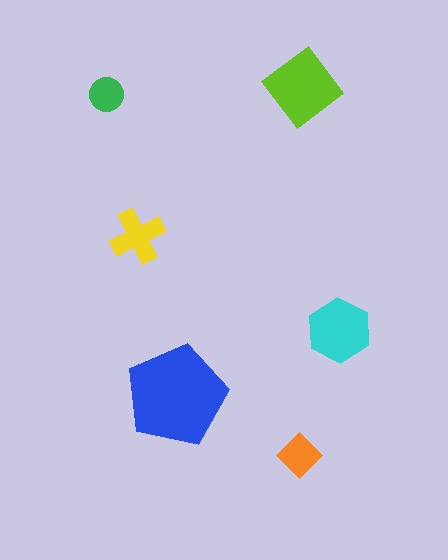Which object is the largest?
The blue pentagon.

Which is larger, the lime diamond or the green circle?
The lime diamond.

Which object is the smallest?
The green circle.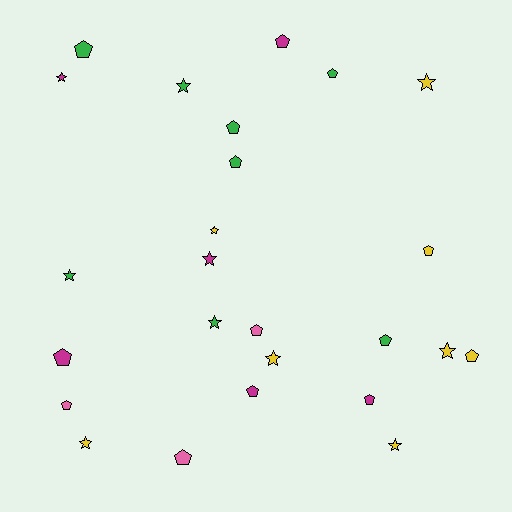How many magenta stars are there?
There are 2 magenta stars.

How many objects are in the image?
There are 25 objects.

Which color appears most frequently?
Yellow, with 8 objects.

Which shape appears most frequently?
Pentagon, with 14 objects.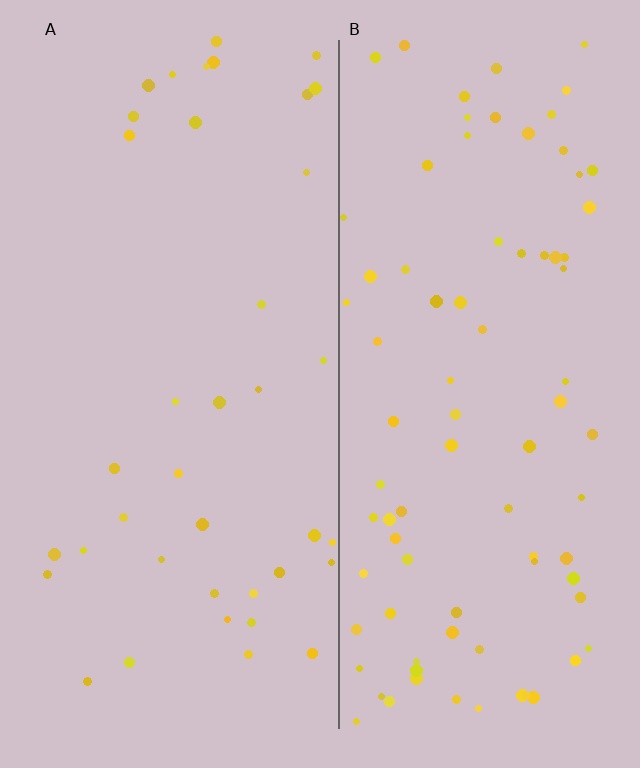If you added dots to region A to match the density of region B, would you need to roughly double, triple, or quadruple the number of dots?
Approximately double.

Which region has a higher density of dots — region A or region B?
B (the right).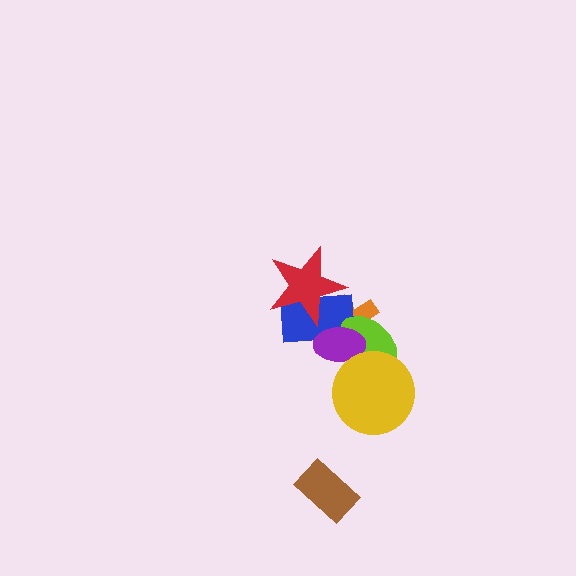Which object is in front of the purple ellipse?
The yellow circle is in front of the purple ellipse.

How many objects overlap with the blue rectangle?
4 objects overlap with the blue rectangle.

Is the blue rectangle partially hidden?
Yes, it is partially covered by another shape.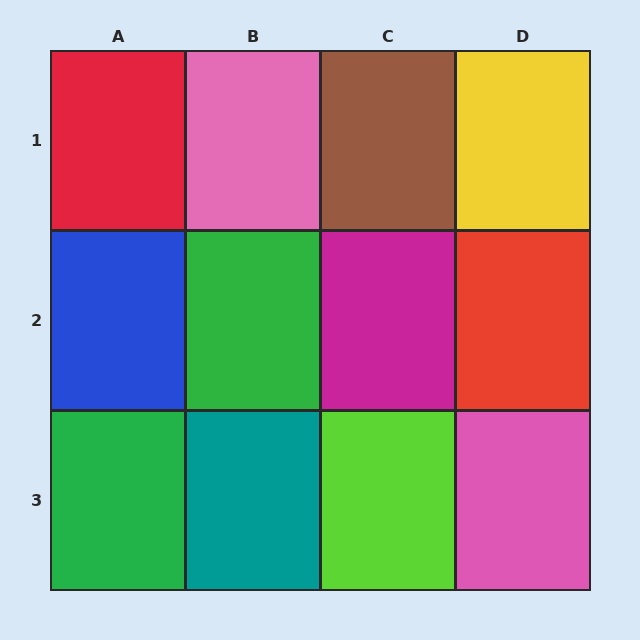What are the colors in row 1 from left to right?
Red, pink, brown, yellow.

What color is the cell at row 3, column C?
Lime.